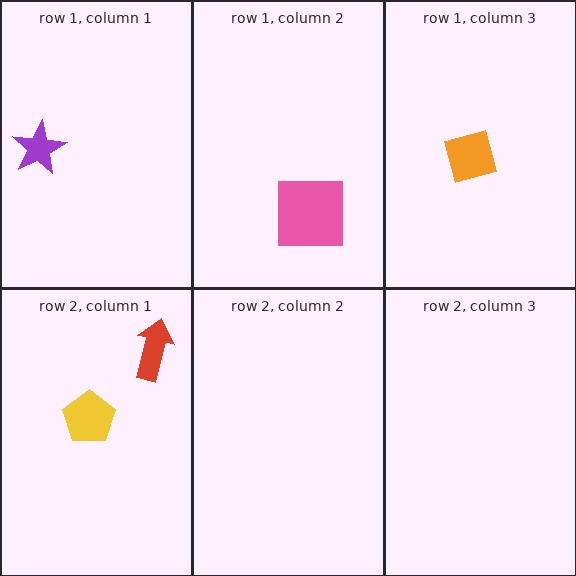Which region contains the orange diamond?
The row 1, column 3 region.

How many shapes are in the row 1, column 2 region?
1.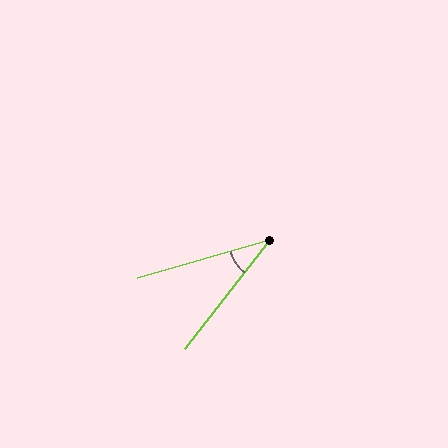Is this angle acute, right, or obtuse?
It is acute.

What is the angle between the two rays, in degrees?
Approximately 36 degrees.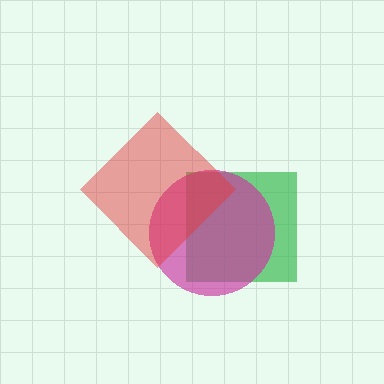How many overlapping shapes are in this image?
There are 3 overlapping shapes in the image.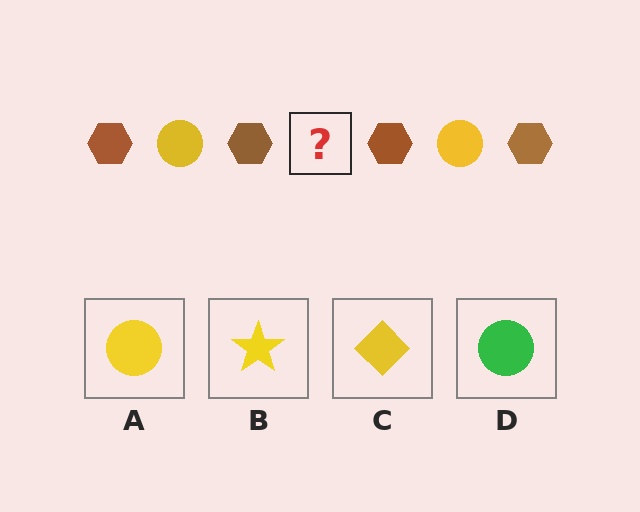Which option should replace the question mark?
Option A.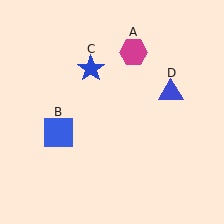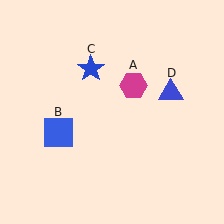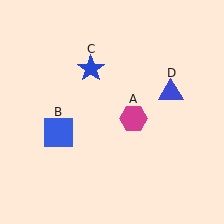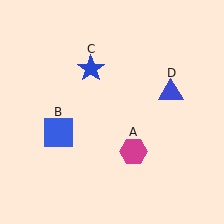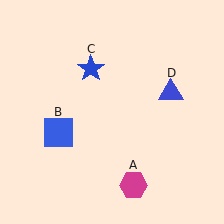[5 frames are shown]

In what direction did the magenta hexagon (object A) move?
The magenta hexagon (object A) moved down.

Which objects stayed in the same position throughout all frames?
Blue square (object B) and blue star (object C) and blue triangle (object D) remained stationary.